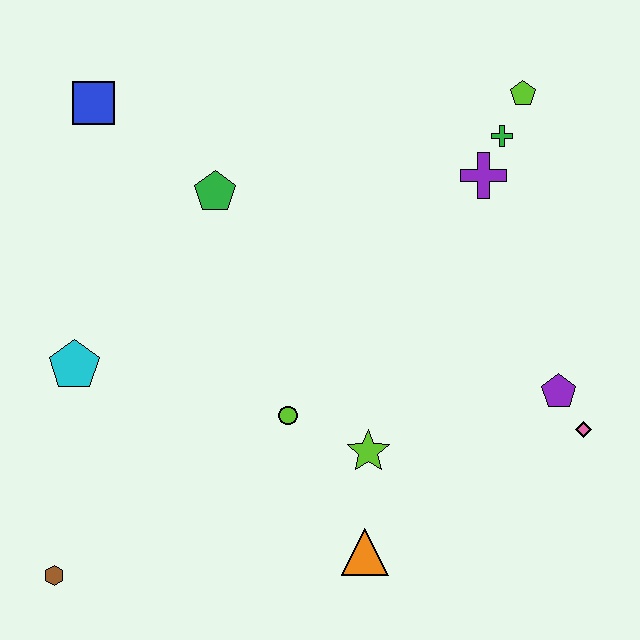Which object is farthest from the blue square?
The pink diamond is farthest from the blue square.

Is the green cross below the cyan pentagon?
No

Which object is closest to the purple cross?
The green cross is closest to the purple cross.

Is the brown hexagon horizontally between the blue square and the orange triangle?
No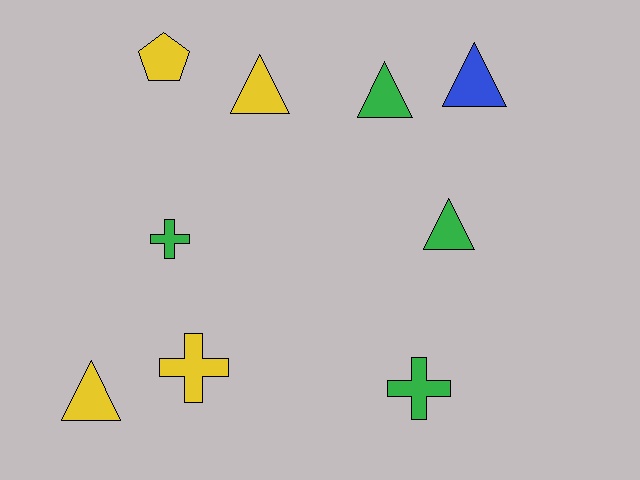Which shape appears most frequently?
Triangle, with 5 objects.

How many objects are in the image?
There are 9 objects.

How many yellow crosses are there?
There is 1 yellow cross.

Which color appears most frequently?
Green, with 4 objects.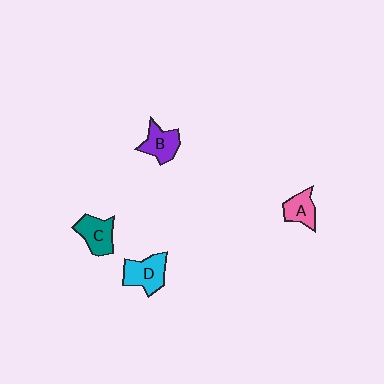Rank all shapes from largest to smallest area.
From largest to smallest: D (cyan), C (teal), B (purple), A (pink).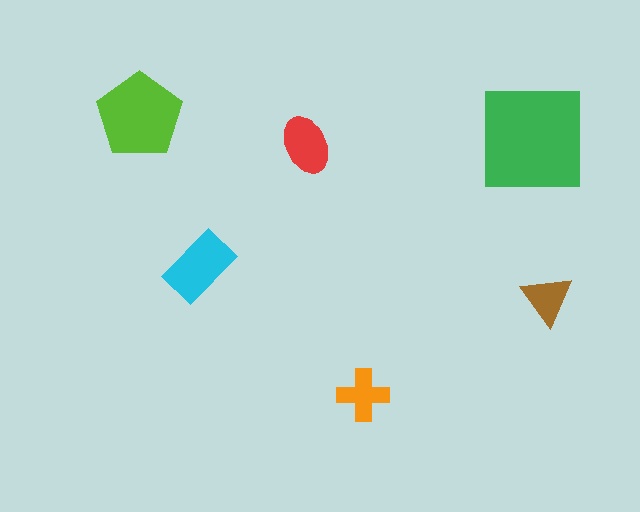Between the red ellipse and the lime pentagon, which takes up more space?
The lime pentagon.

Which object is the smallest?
The brown triangle.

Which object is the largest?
The green square.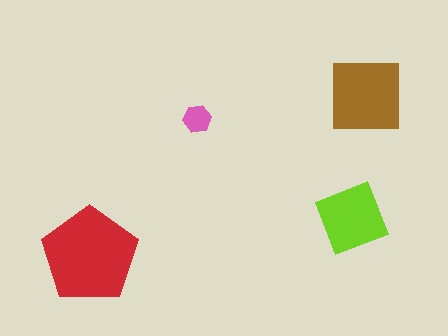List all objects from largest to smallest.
The red pentagon, the brown square, the lime diamond, the pink hexagon.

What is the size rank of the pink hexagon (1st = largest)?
4th.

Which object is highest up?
The brown square is topmost.